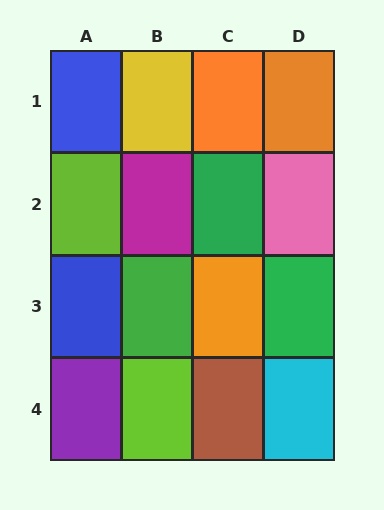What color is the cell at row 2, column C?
Green.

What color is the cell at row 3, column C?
Orange.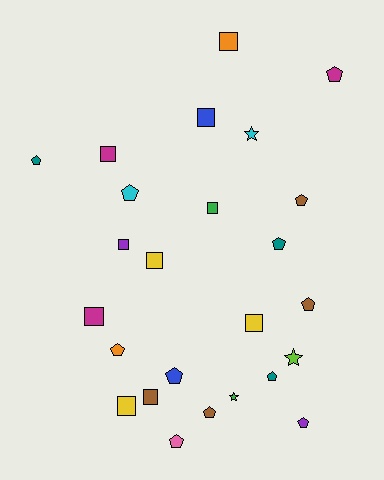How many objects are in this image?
There are 25 objects.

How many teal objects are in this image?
There are 3 teal objects.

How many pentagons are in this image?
There are 12 pentagons.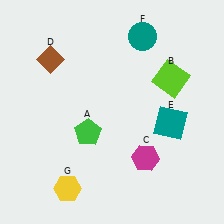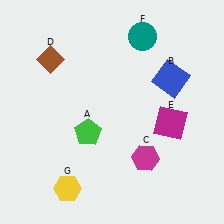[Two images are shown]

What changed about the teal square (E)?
In Image 1, E is teal. In Image 2, it changed to magenta.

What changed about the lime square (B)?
In Image 1, B is lime. In Image 2, it changed to blue.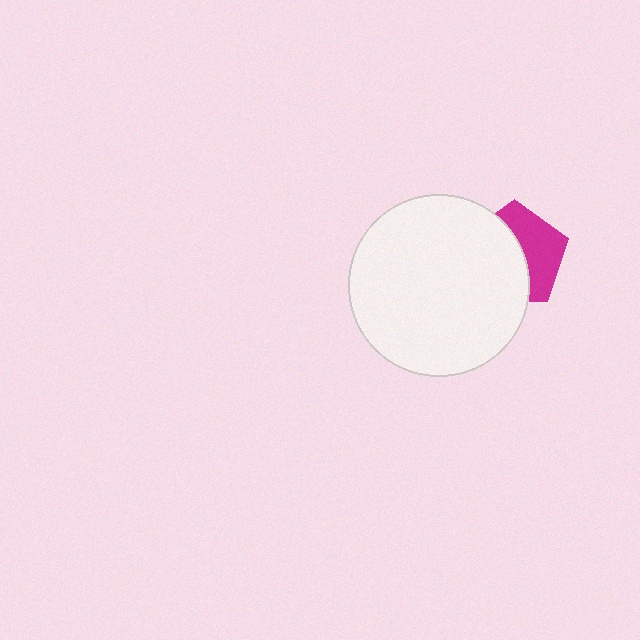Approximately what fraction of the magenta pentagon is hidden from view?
Roughly 56% of the magenta pentagon is hidden behind the white circle.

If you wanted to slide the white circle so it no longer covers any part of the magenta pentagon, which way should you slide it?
Slide it left — that is the most direct way to separate the two shapes.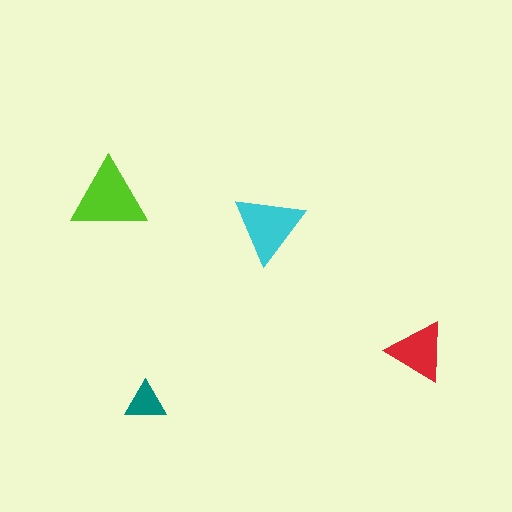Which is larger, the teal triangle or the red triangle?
The red one.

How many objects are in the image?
There are 4 objects in the image.